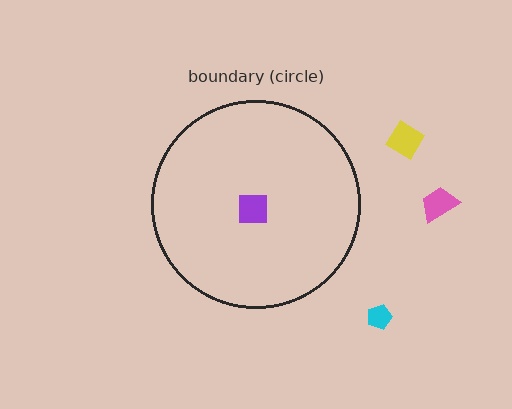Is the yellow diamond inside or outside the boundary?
Outside.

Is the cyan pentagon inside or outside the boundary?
Outside.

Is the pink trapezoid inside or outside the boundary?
Outside.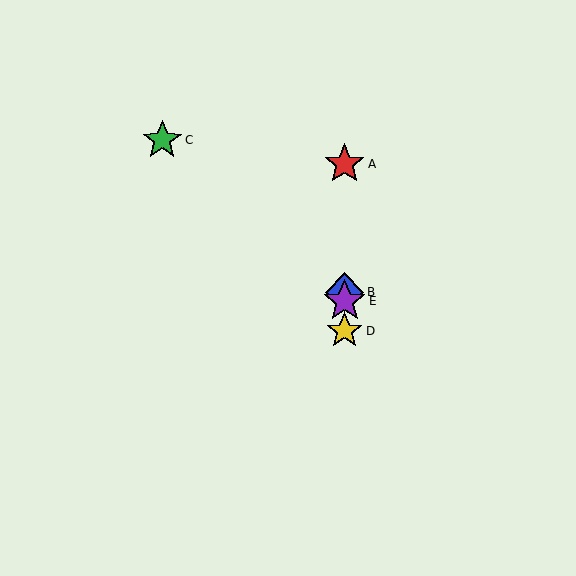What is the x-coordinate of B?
Object B is at x≈345.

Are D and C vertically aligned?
No, D is at x≈345 and C is at x≈162.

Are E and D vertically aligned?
Yes, both are at x≈345.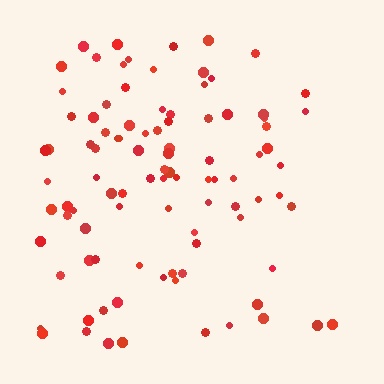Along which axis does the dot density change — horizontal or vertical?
Horizontal.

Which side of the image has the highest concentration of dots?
The left.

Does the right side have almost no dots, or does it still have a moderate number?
Still a moderate number, just noticeably fewer than the left.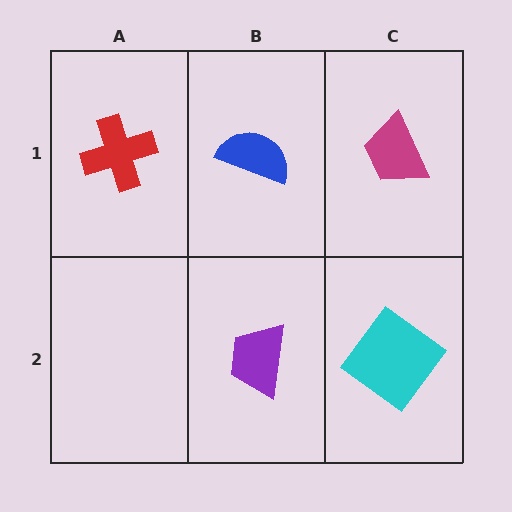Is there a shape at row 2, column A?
No, that cell is empty.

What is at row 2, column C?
A cyan diamond.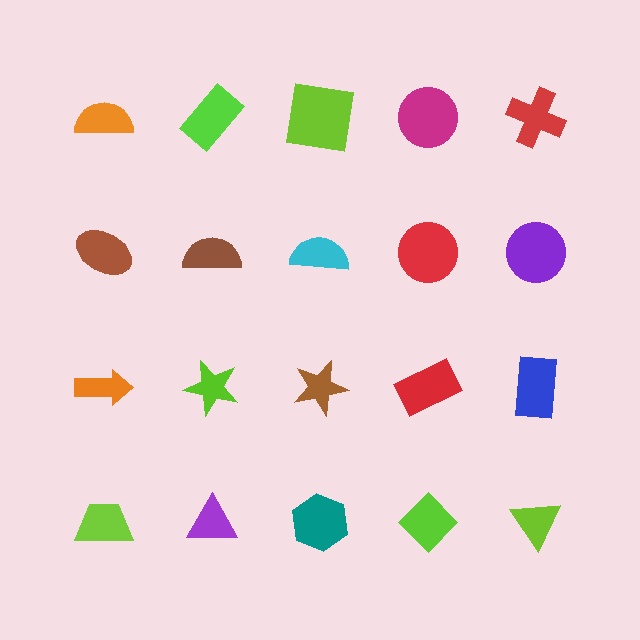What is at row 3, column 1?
An orange arrow.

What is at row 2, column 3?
A cyan semicircle.